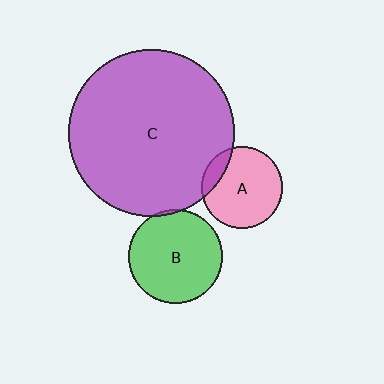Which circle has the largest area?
Circle C (purple).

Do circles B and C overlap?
Yes.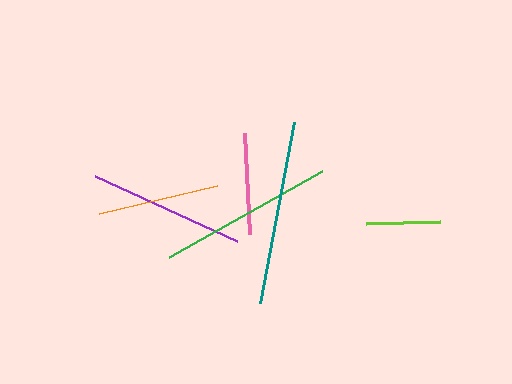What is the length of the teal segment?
The teal segment is approximately 185 pixels long.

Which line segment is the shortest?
The lime line is the shortest at approximately 73 pixels.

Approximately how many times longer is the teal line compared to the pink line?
The teal line is approximately 1.8 times the length of the pink line.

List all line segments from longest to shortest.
From longest to shortest: teal, green, purple, orange, pink, lime.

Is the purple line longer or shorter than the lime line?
The purple line is longer than the lime line.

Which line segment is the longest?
The teal line is the longest at approximately 185 pixels.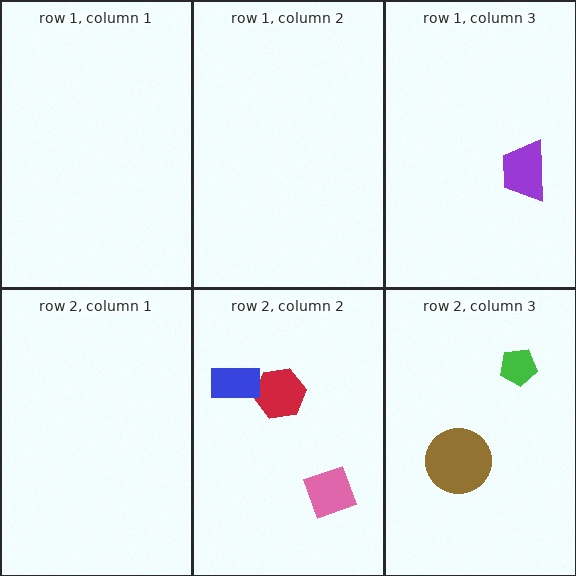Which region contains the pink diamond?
The row 2, column 2 region.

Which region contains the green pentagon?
The row 2, column 3 region.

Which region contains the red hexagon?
The row 2, column 2 region.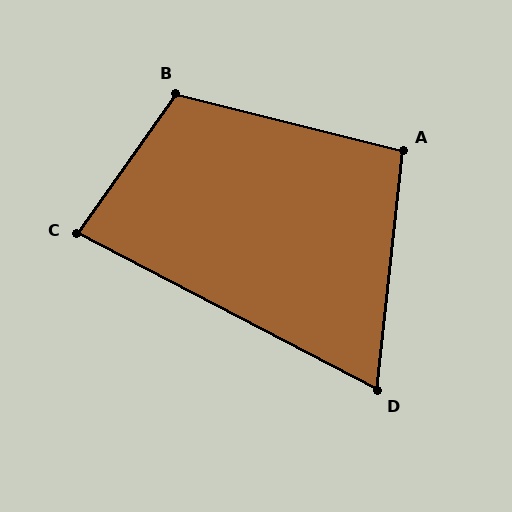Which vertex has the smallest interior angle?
D, at approximately 69 degrees.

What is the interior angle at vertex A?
Approximately 98 degrees (obtuse).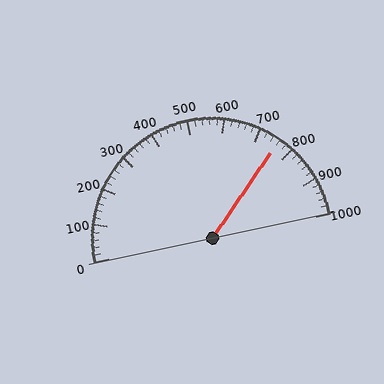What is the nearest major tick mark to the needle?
The nearest major tick mark is 800.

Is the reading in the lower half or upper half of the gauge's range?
The reading is in the upper half of the range (0 to 1000).